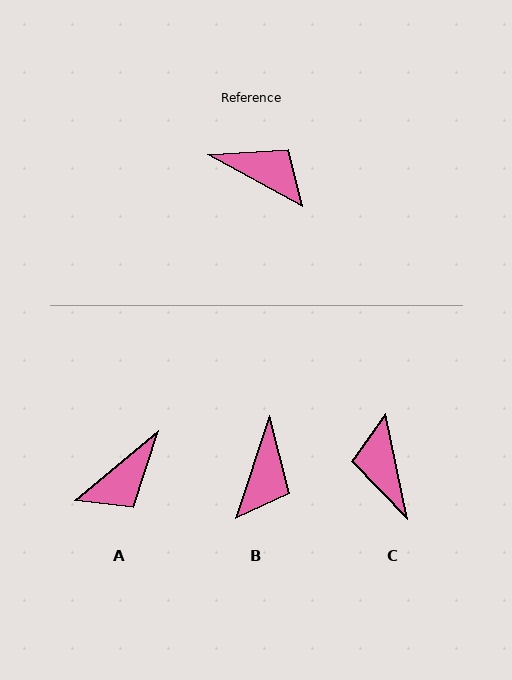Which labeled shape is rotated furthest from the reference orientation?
C, about 130 degrees away.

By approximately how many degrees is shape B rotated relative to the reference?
Approximately 80 degrees clockwise.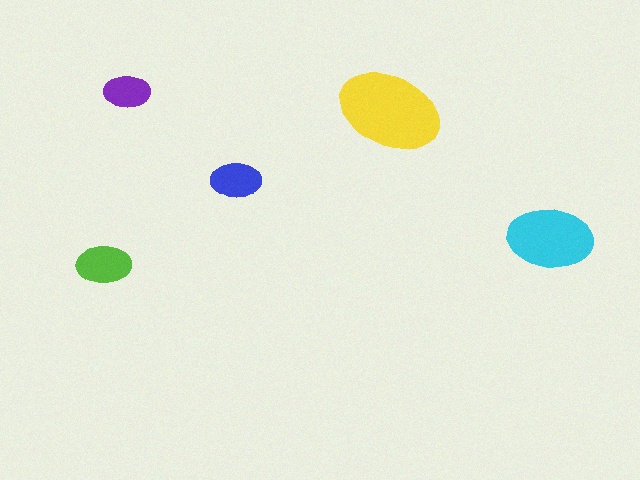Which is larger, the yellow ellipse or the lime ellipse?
The yellow one.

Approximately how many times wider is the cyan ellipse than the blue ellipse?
About 1.5 times wider.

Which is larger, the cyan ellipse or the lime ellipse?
The cyan one.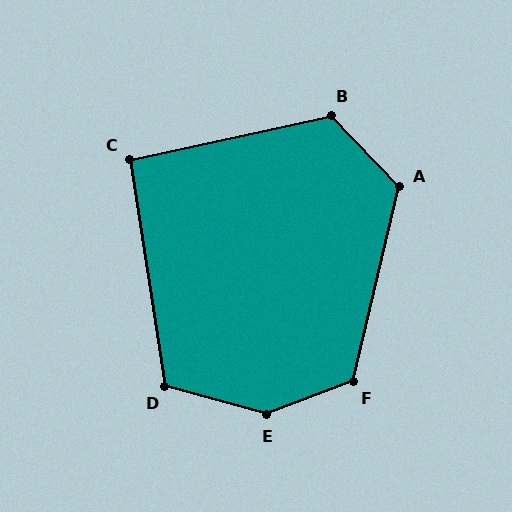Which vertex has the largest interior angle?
E, at approximately 144 degrees.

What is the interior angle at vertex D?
Approximately 115 degrees (obtuse).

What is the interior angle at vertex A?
Approximately 123 degrees (obtuse).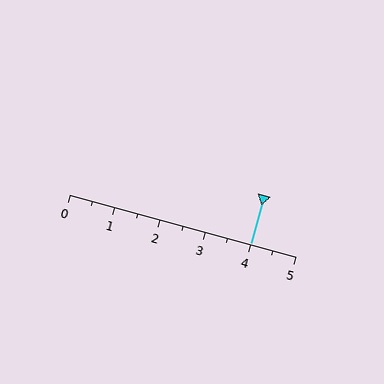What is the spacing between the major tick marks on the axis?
The major ticks are spaced 1 apart.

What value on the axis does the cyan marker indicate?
The marker indicates approximately 4.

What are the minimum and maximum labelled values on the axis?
The axis runs from 0 to 5.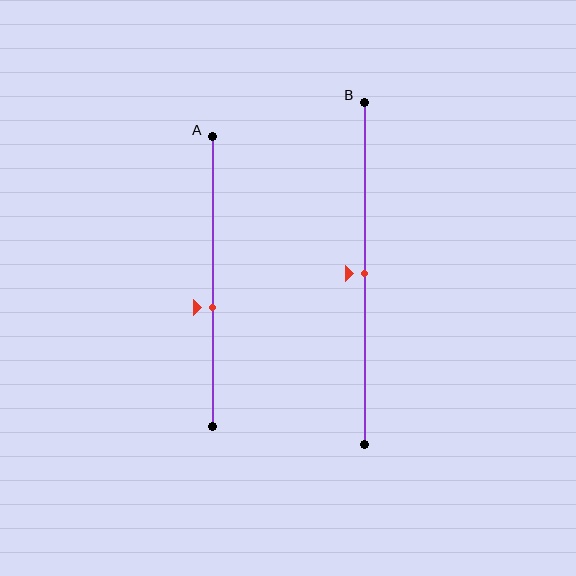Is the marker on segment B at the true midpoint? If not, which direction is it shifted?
Yes, the marker on segment B is at the true midpoint.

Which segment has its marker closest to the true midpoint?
Segment B has its marker closest to the true midpoint.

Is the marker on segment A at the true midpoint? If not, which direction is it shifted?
No, the marker on segment A is shifted downward by about 9% of the segment length.